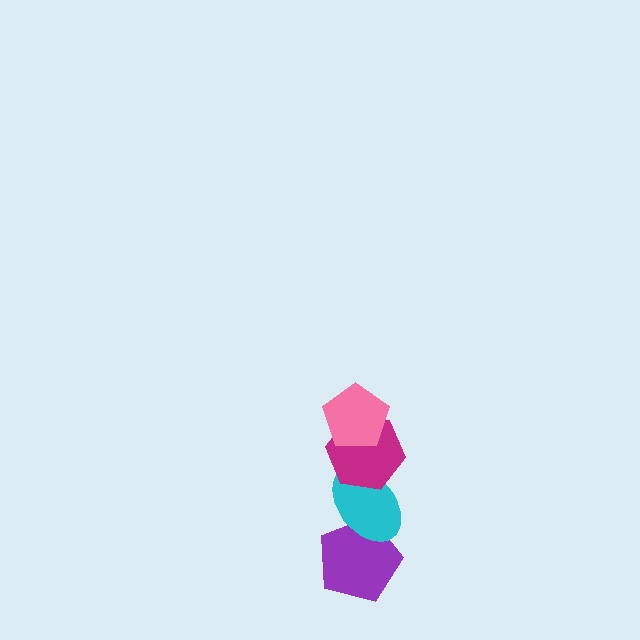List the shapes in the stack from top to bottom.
From top to bottom: the pink pentagon, the magenta hexagon, the cyan ellipse, the purple pentagon.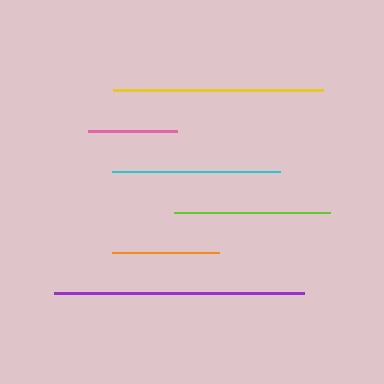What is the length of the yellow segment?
The yellow segment is approximately 210 pixels long.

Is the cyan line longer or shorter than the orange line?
The cyan line is longer than the orange line.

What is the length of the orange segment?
The orange segment is approximately 107 pixels long.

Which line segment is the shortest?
The pink line is the shortest at approximately 89 pixels.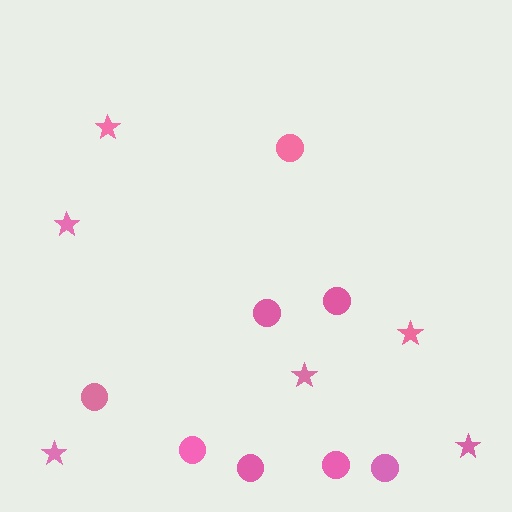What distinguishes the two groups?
There are 2 groups: one group of stars (6) and one group of circles (8).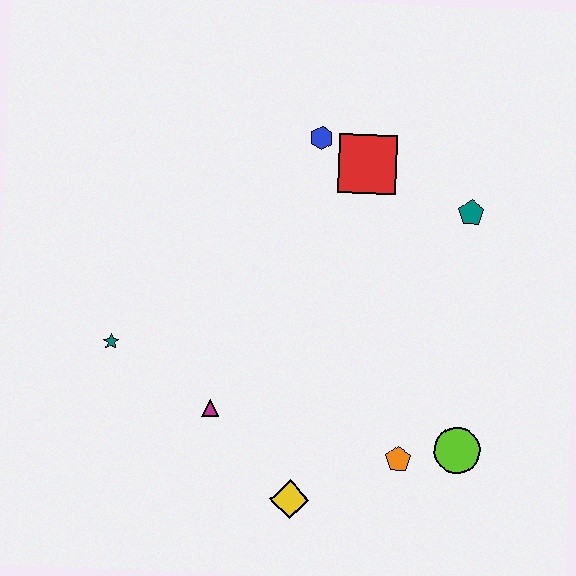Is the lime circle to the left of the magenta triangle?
No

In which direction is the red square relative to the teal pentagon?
The red square is to the left of the teal pentagon.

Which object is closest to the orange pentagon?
The lime circle is closest to the orange pentagon.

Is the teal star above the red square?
No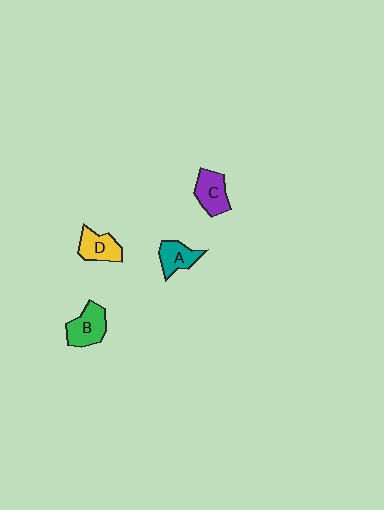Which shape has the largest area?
Shape B (green).